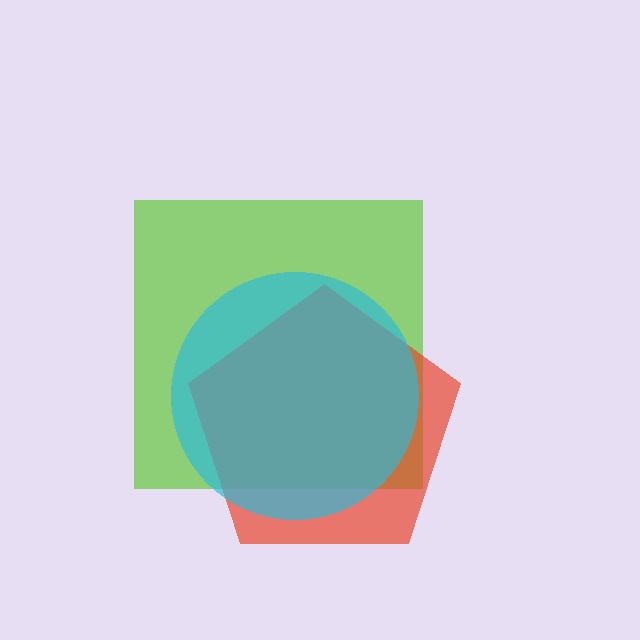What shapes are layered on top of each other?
The layered shapes are: a lime square, a red pentagon, a cyan circle.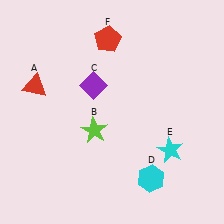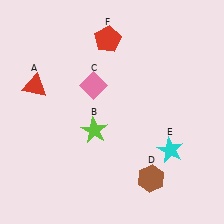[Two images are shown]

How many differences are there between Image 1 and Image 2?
There are 2 differences between the two images.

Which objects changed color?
C changed from purple to pink. D changed from cyan to brown.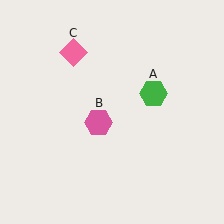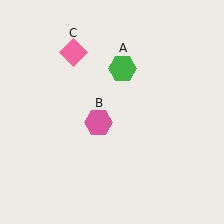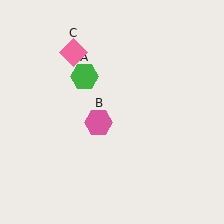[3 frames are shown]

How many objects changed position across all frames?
1 object changed position: green hexagon (object A).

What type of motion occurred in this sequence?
The green hexagon (object A) rotated counterclockwise around the center of the scene.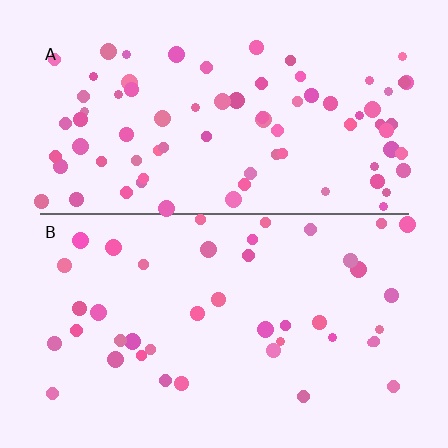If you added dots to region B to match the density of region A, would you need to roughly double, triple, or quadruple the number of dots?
Approximately double.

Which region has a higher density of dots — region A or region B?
A (the top).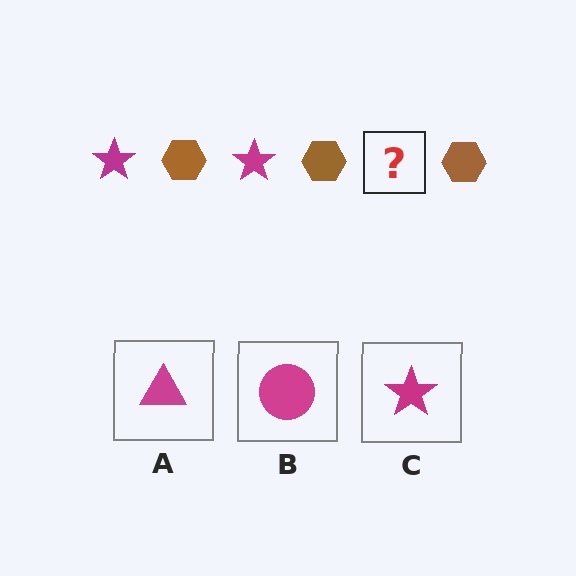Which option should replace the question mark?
Option C.